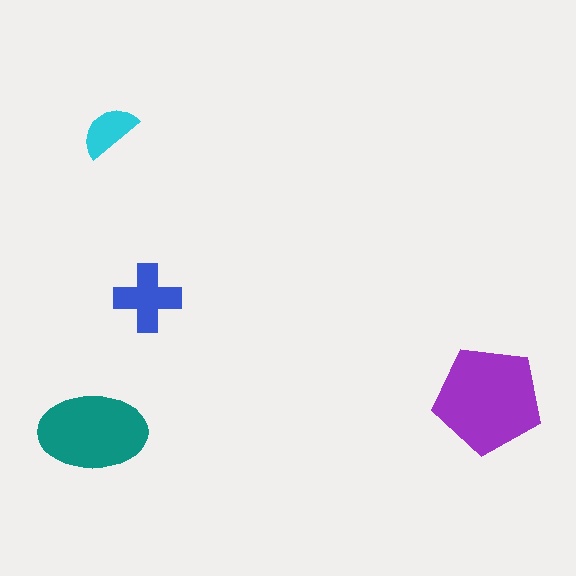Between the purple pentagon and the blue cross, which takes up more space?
The purple pentagon.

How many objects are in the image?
There are 4 objects in the image.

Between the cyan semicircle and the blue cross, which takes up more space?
The blue cross.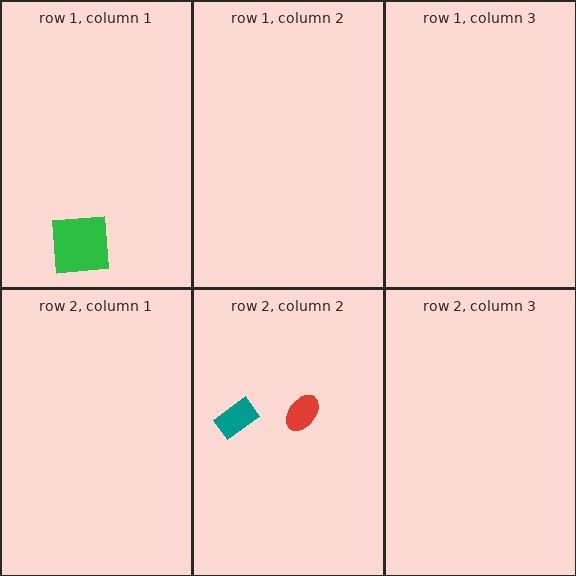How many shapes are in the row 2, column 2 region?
2.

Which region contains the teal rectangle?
The row 2, column 2 region.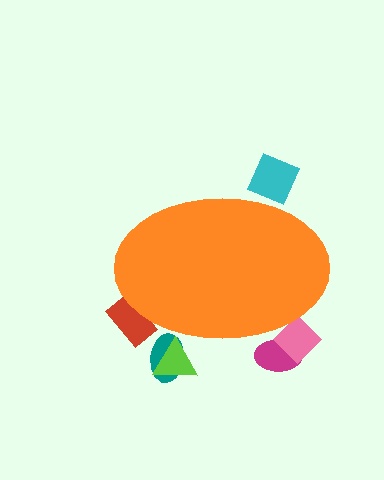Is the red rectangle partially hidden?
Yes, the red rectangle is partially hidden behind the orange ellipse.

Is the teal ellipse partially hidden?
Yes, the teal ellipse is partially hidden behind the orange ellipse.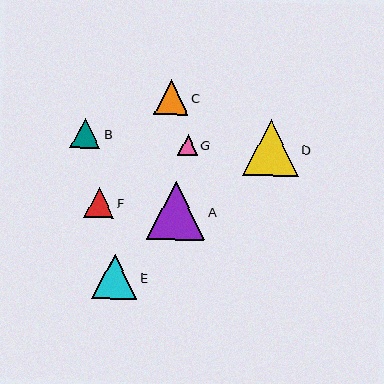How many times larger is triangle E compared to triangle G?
Triangle E is approximately 2.2 times the size of triangle G.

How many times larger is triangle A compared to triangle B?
Triangle A is approximately 2.0 times the size of triangle B.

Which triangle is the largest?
Triangle A is the largest with a size of approximately 58 pixels.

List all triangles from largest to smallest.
From largest to smallest: A, D, E, C, B, F, G.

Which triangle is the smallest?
Triangle G is the smallest with a size of approximately 20 pixels.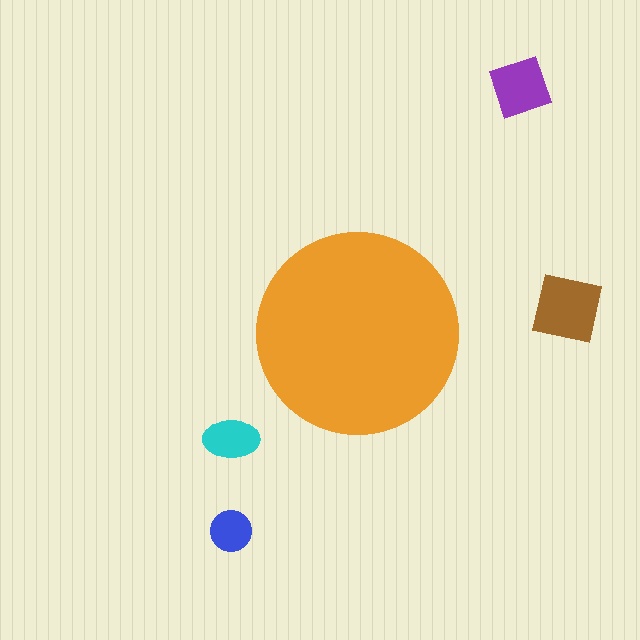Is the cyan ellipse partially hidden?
No, the cyan ellipse is fully visible.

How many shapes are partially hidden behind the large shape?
0 shapes are partially hidden.